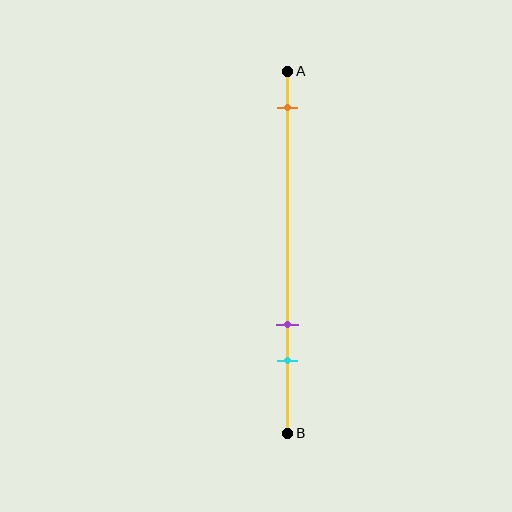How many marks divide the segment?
There are 3 marks dividing the segment.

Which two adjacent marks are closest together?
The purple and cyan marks are the closest adjacent pair.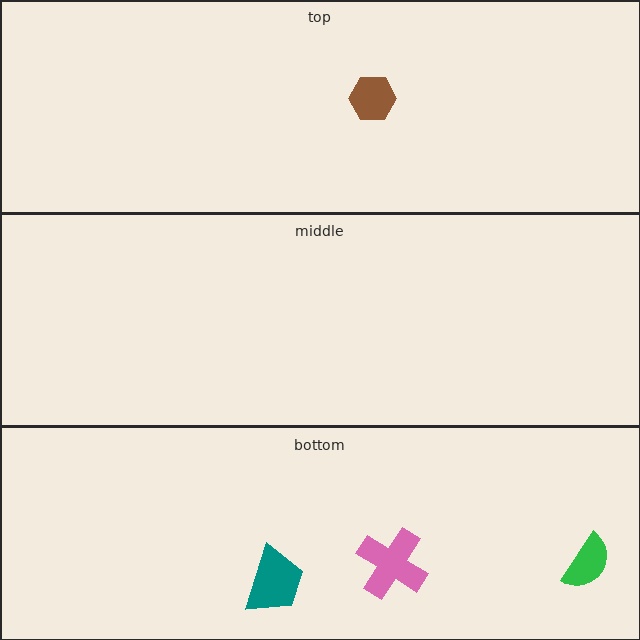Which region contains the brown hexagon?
The top region.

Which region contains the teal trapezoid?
The bottom region.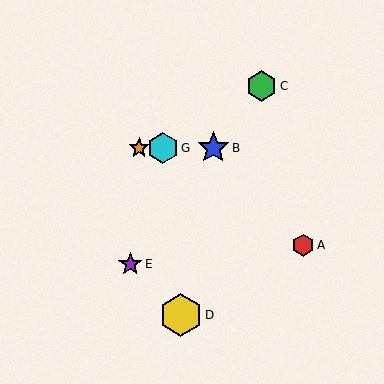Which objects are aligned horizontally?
Objects B, F, G are aligned horizontally.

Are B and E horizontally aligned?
No, B is at y≈148 and E is at y≈264.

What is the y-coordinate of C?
Object C is at y≈86.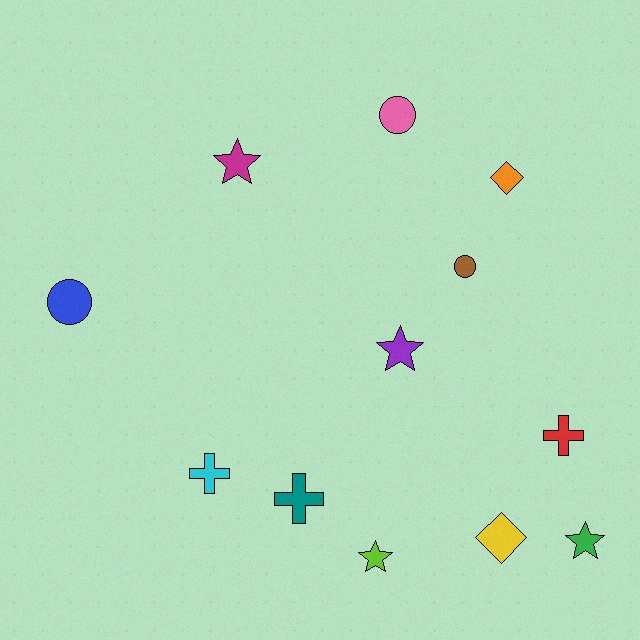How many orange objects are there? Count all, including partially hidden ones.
There is 1 orange object.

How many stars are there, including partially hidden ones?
There are 4 stars.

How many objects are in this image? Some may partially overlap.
There are 12 objects.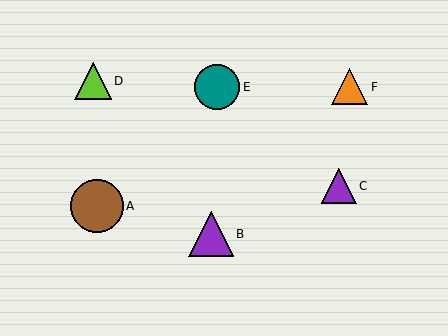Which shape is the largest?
The brown circle (labeled A) is the largest.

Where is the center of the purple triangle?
The center of the purple triangle is at (339, 186).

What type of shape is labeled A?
Shape A is a brown circle.